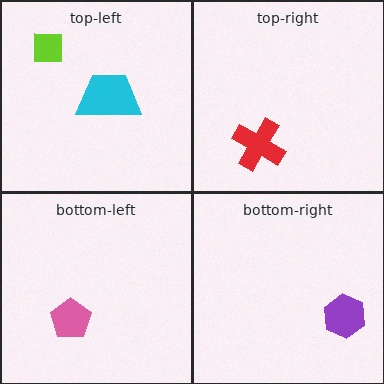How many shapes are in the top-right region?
1.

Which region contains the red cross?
The top-right region.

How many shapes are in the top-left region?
2.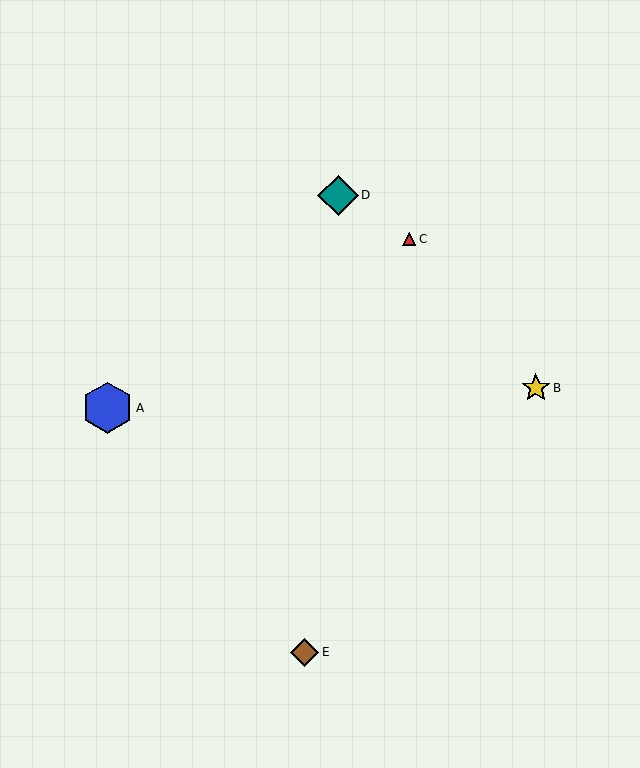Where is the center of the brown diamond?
The center of the brown diamond is at (305, 652).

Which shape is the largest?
The blue hexagon (labeled A) is the largest.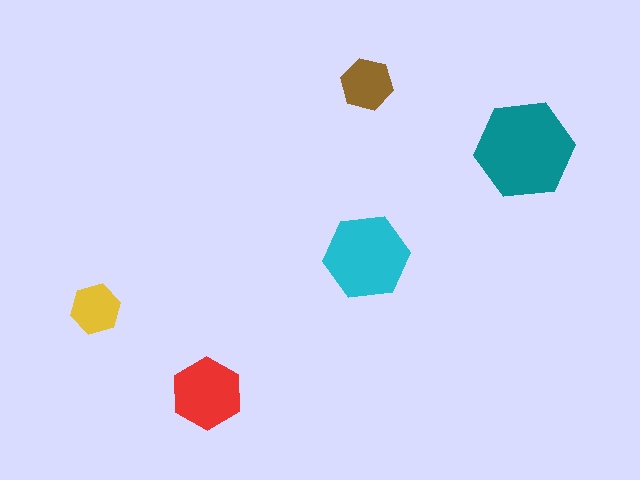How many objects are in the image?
There are 5 objects in the image.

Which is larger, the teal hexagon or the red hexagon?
The teal one.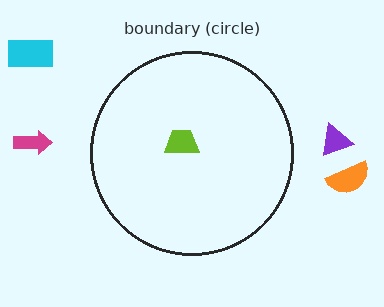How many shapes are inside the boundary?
1 inside, 4 outside.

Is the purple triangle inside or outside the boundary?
Outside.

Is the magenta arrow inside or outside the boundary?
Outside.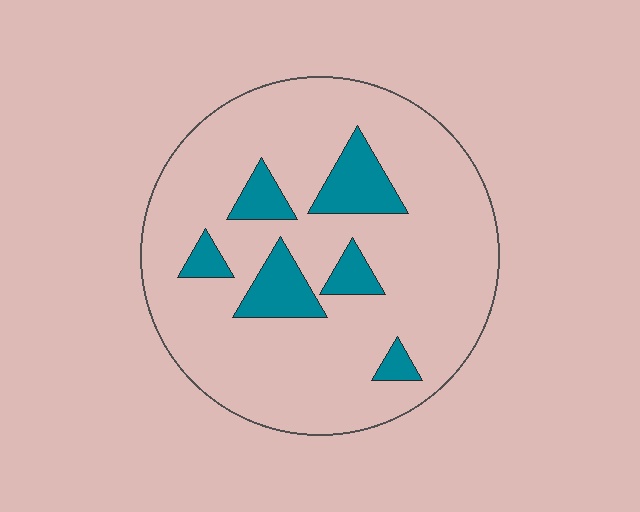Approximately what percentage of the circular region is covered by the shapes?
Approximately 15%.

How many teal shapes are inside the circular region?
6.